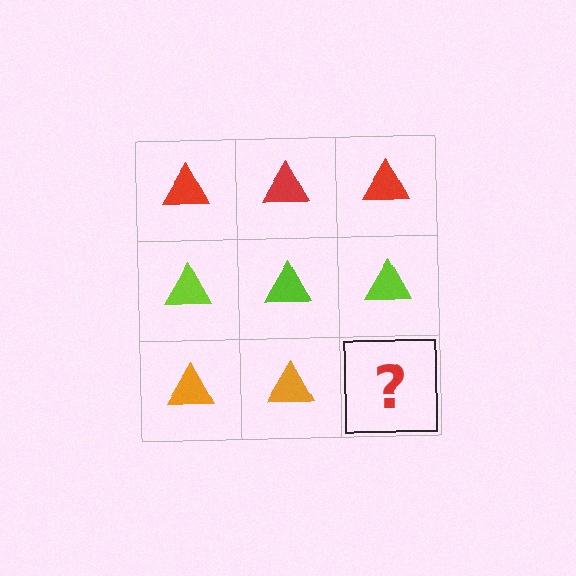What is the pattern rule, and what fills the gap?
The rule is that each row has a consistent color. The gap should be filled with an orange triangle.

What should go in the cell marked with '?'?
The missing cell should contain an orange triangle.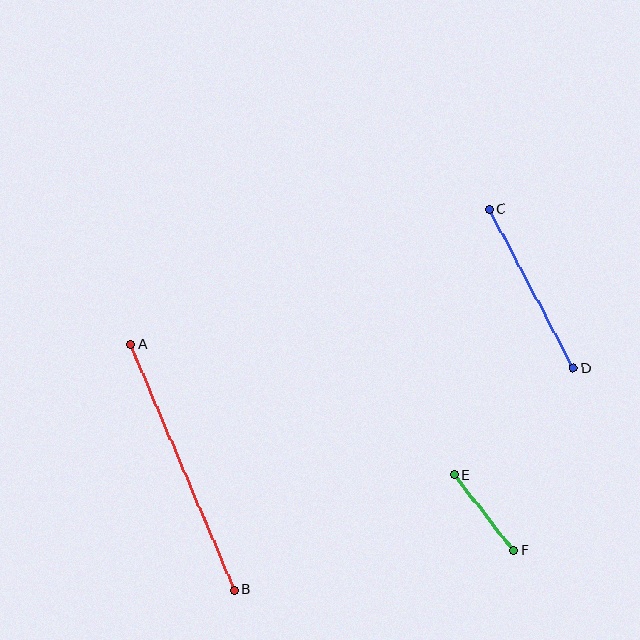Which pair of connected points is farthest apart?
Points A and B are farthest apart.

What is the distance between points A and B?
The distance is approximately 267 pixels.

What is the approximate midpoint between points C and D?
The midpoint is at approximately (531, 289) pixels.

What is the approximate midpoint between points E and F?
The midpoint is at approximately (484, 513) pixels.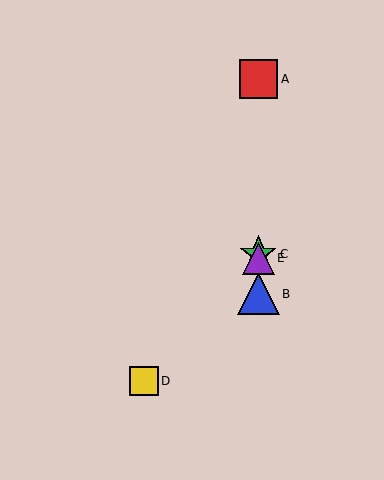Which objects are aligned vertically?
Objects A, B, C, E are aligned vertically.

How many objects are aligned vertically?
4 objects (A, B, C, E) are aligned vertically.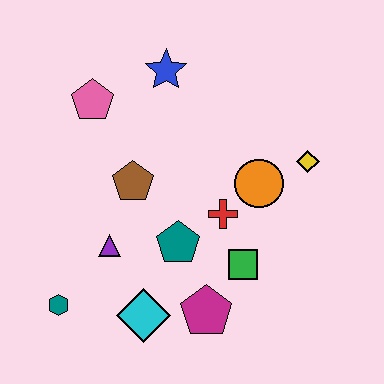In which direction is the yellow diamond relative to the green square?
The yellow diamond is above the green square.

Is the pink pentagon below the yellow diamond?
No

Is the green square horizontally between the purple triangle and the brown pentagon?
No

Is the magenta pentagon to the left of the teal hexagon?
No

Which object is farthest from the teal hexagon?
The yellow diamond is farthest from the teal hexagon.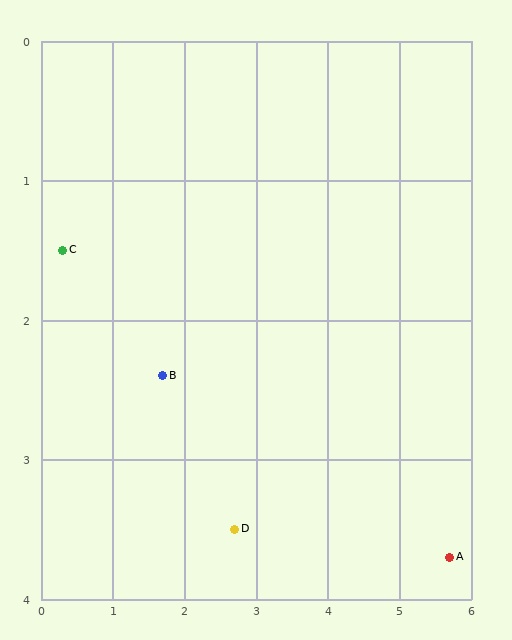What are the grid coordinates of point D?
Point D is at approximately (2.7, 3.5).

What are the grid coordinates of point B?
Point B is at approximately (1.7, 2.4).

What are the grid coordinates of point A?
Point A is at approximately (5.7, 3.7).